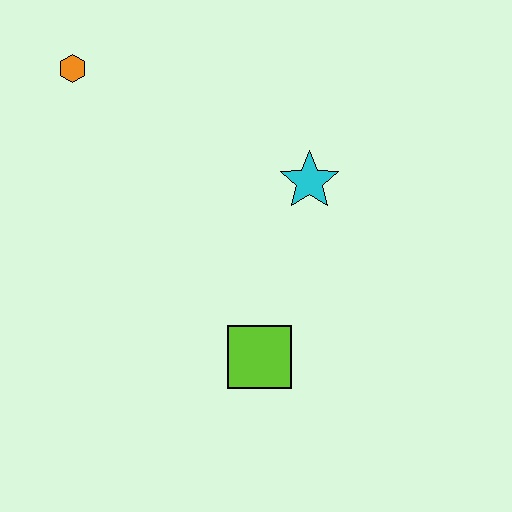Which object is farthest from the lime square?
The orange hexagon is farthest from the lime square.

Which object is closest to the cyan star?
The lime square is closest to the cyan star.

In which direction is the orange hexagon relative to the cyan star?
The orange hexagon is to the left of the cyan star.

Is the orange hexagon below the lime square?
No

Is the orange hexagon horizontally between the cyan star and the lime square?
No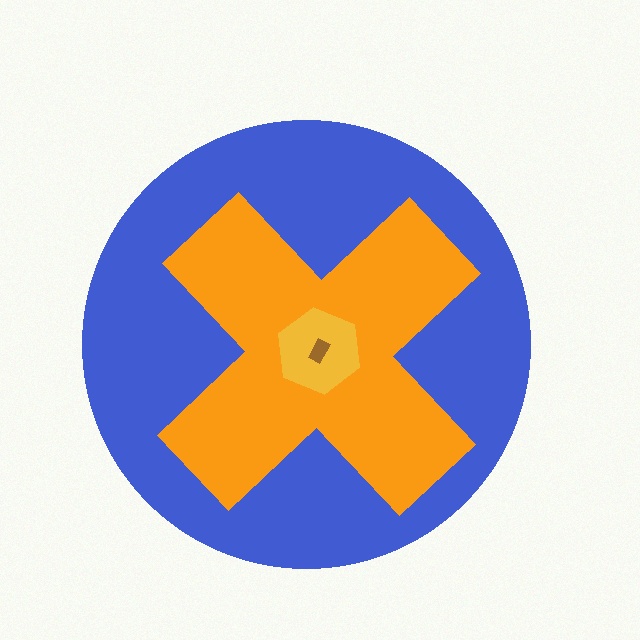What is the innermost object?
The brown rectangle.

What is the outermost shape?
The blue circle.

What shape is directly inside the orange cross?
The yellow hexagon.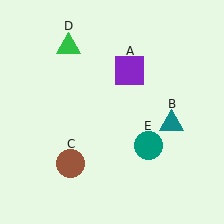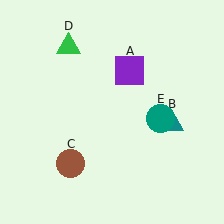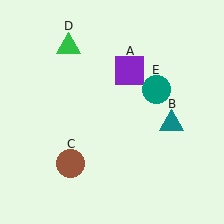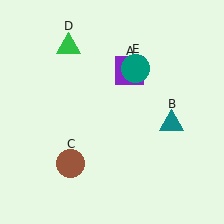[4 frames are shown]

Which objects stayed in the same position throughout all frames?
Purple square (object A) and teal triangle (object B) and brown circle (object C) and green triangle (object D) remained stationary.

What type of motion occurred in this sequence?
The teal circle (object E) rotated counterclockwise around the center of the scene.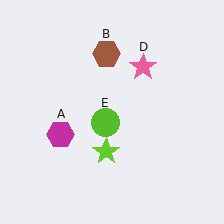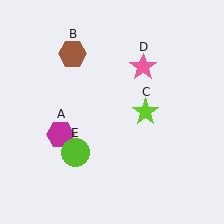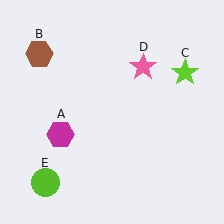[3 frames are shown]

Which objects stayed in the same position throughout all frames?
Magenta hexagon (object A) and pink star (object D) remained stationary.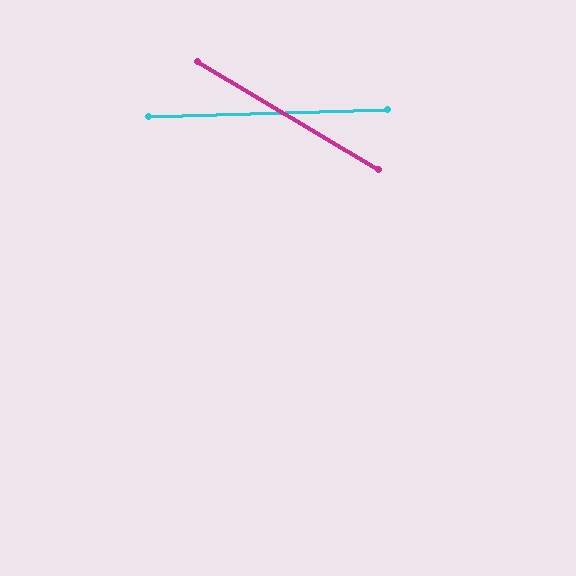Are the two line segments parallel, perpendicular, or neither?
Neither parallel nor perpendicular — they differ by about 33°.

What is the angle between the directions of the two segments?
Approximately 33 degrees.